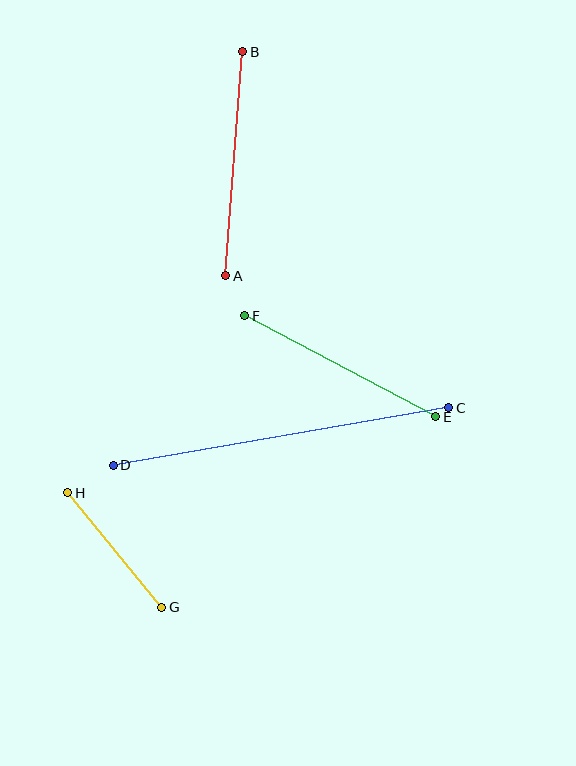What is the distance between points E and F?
The distance is approximately 216 pixels.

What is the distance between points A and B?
The distance is approximately 225 pixels.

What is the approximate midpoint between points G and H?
The midpoint is at approximately (115, 550) pixels.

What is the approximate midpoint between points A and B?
The midpoint is at approximately (234, 164) pixels.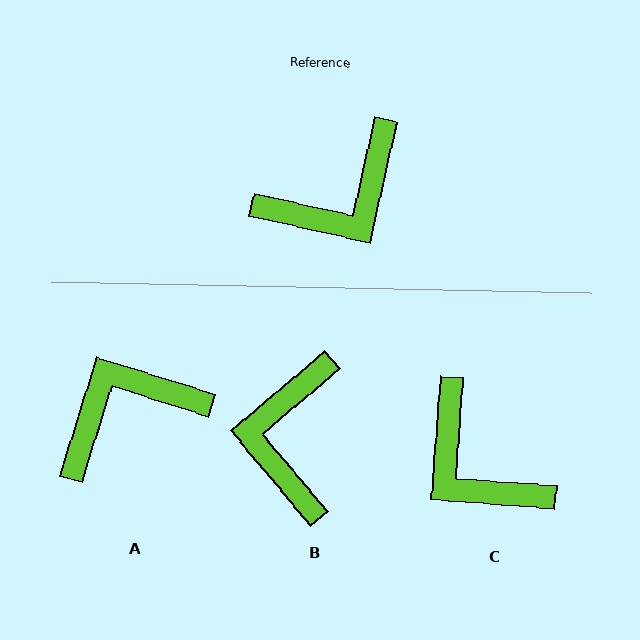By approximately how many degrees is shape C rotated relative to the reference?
Approximately 82 degrees clockwise.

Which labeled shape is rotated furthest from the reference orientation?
A, about 175 degrees away.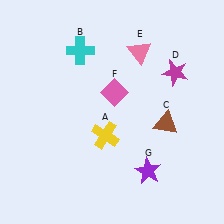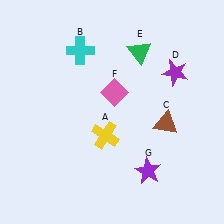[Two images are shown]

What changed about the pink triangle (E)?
In Image 1, E is pink. In Image 2, it changed to green.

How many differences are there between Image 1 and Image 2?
There are 2 differences between the two images.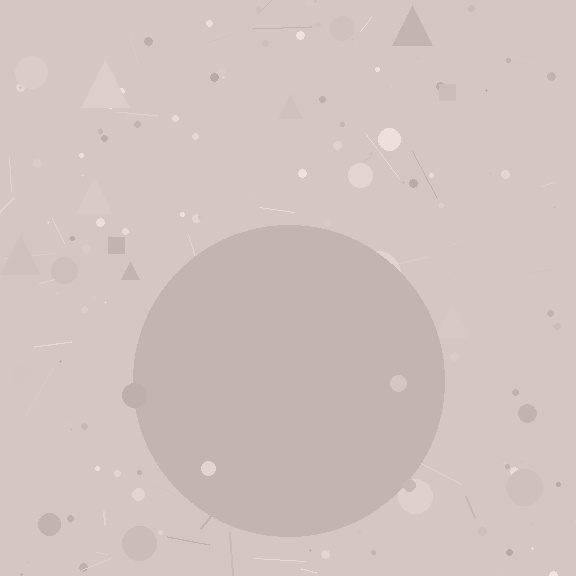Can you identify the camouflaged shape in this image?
The camouflaged shape is a circle.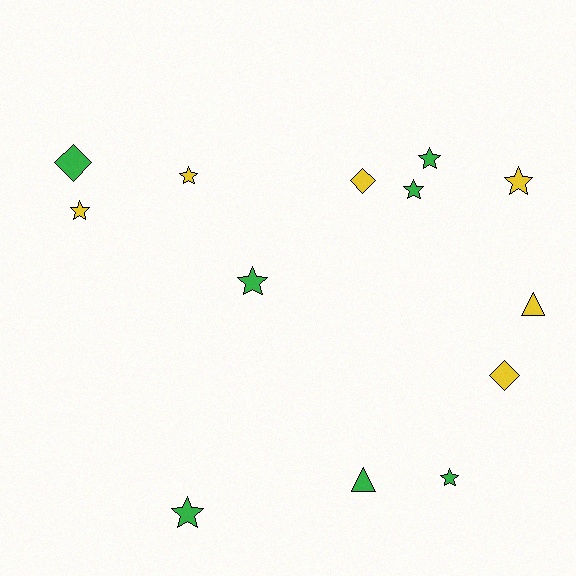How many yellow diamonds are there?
There are 2 yellow diamonds.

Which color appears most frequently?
Green, with 7 objects.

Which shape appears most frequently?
Star, with 8 objects.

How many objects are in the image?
There are 13 objects.